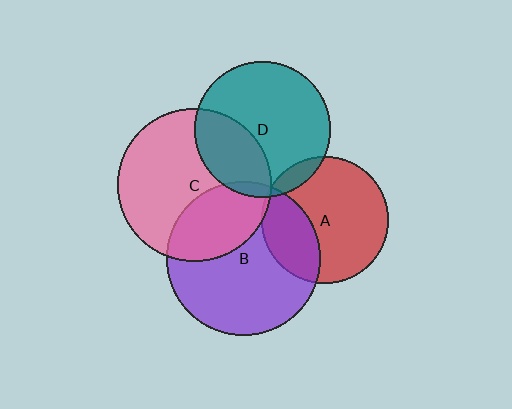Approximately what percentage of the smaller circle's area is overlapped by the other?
Approximately 5%.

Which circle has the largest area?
Circle B (purple).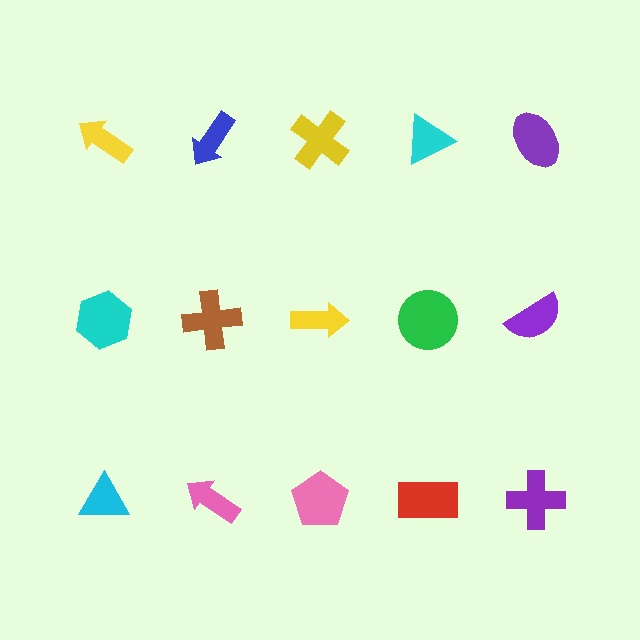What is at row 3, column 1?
A cyan triangle.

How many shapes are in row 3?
5 shapes.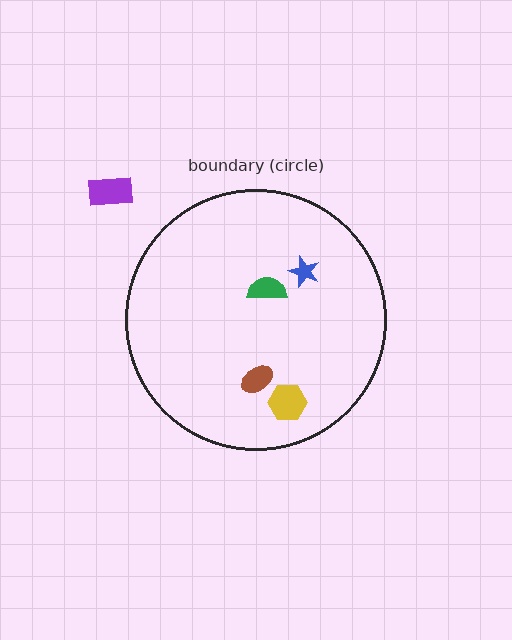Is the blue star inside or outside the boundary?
Inside.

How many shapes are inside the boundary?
4 inside, 1 outside.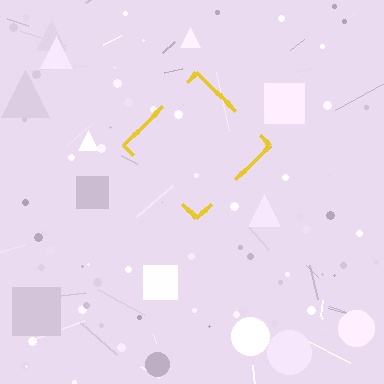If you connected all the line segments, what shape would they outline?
They would outline a diamond.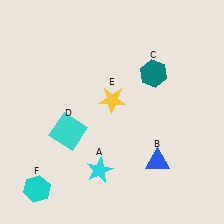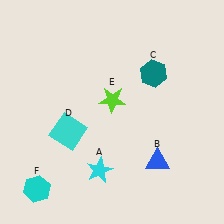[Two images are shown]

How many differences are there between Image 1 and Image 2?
There is 1 difference between the two images.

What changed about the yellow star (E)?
In Image 1, E is yellow. In Image 2, it changed to lime.